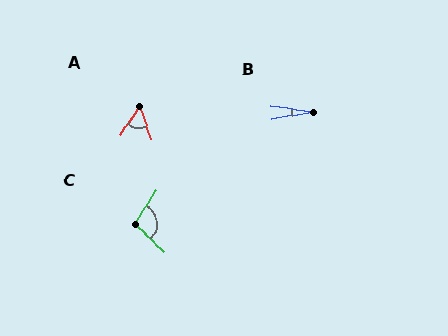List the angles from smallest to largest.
B (18°), A (53°), C (101°).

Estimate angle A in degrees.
Approximately 53 degrees.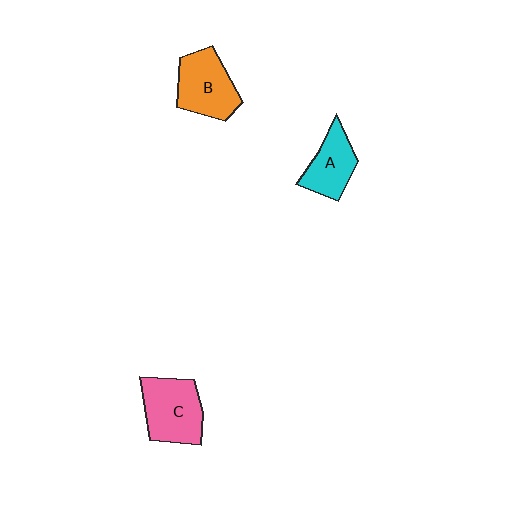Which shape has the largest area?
Shape C (pink).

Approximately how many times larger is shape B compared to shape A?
Approximately 1.3 times.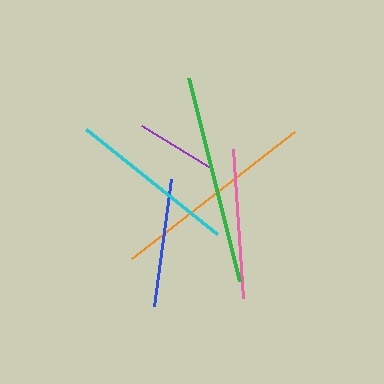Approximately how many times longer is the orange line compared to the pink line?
The orange line is approximately 1.4 times the length of the pink line.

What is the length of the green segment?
The green segment is approximately 209 pixels long.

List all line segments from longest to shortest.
From longest to shortest: green, orange, cyan, pink, blue, purple.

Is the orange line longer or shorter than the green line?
The green line is longer than the orange line.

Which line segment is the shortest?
The purple line is the shortest at approximately 79 pixels.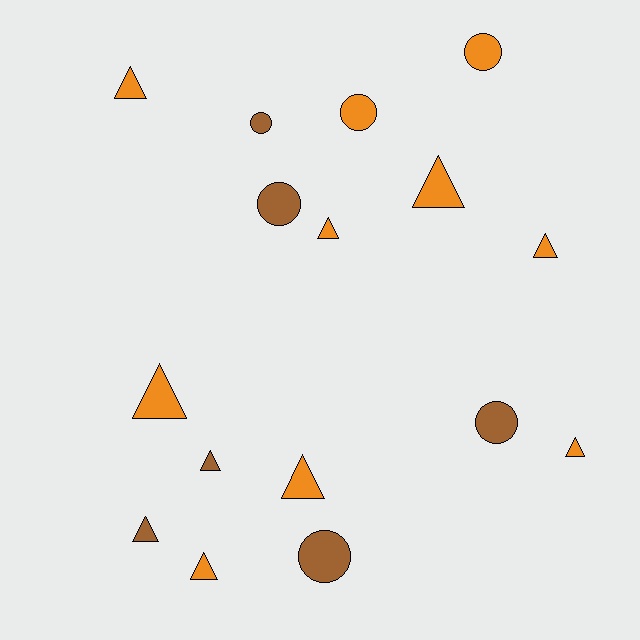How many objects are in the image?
There are 16 objects.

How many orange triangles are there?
There are 8 orange triangles.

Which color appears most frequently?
Orange, with 10 objects.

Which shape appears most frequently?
Triangle, with 10 objects.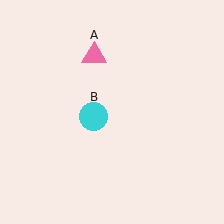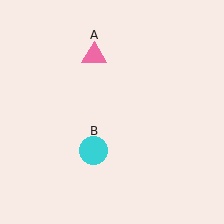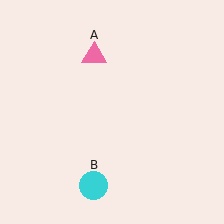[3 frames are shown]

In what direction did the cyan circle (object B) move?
The cyan circle (object B) moved down.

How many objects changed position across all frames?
1 object changed position: cyan circle (object B).